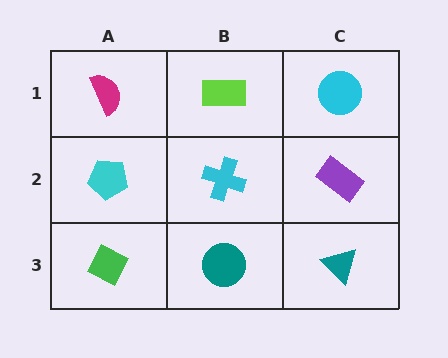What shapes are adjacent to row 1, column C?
A purple rectangle (row 2, column C), a lime rectangle (row 1, column B).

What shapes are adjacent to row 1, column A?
A cyan pentagon (row 2, column A), a lime rectangle (row 1, column B).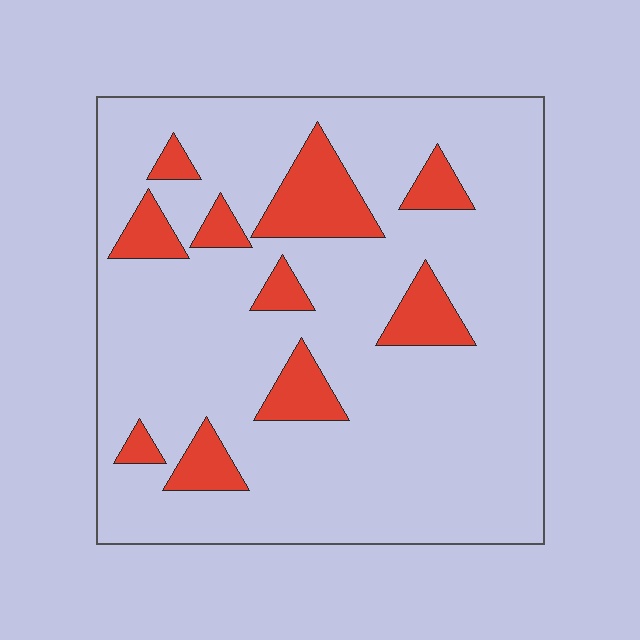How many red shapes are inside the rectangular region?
10.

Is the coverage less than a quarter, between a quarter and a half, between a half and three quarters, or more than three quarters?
Less than a quarter.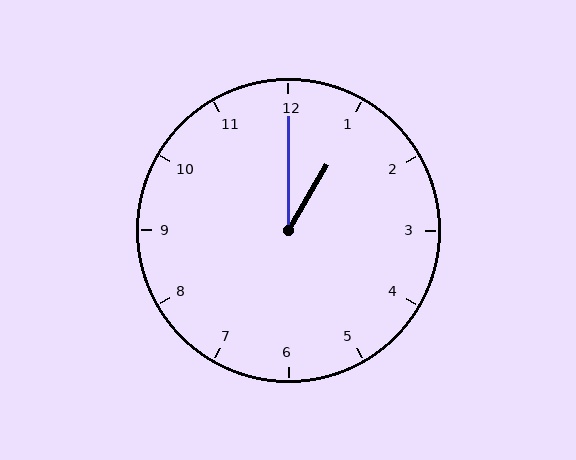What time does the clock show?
1:00.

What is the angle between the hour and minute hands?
Approximately 30 degrees.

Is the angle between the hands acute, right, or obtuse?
It is acute.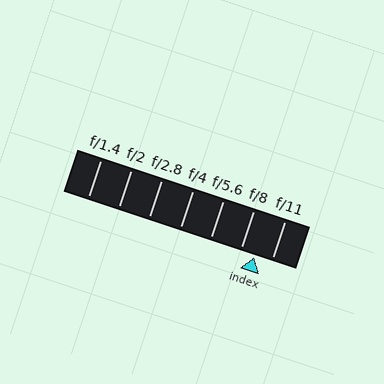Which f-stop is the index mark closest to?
The index mark is closest to f/8.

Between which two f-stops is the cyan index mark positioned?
The index mark is between f/8 and f/11.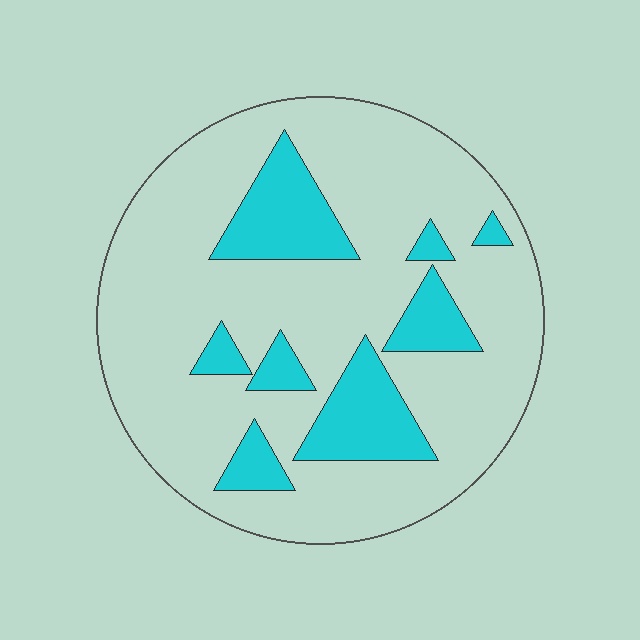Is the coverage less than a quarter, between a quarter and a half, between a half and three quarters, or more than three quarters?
Less than a quarter.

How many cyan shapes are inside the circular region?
8.